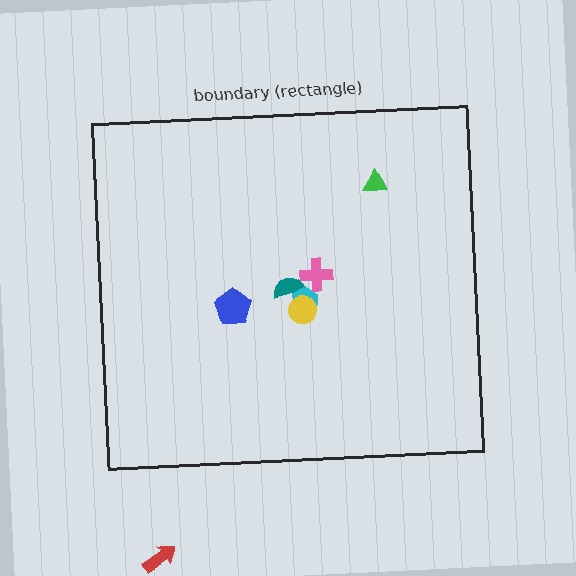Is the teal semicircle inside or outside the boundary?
Inside.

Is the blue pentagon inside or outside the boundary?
Inside.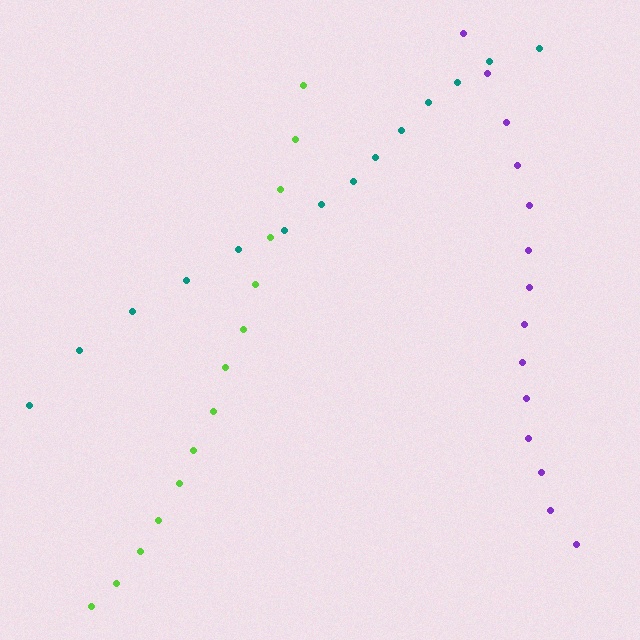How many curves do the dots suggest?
There are 3 distinct paths.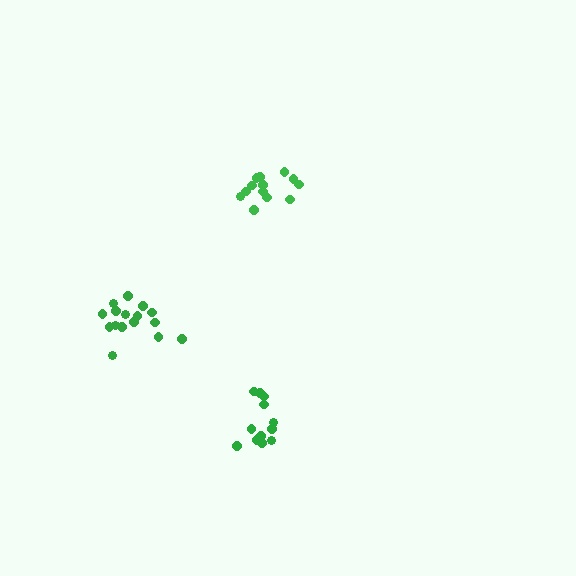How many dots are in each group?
Group 1: 13 dots, Group 2: 12 dots, Group 3: 16 dots (41 total).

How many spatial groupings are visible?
There are 3 spatial groupings.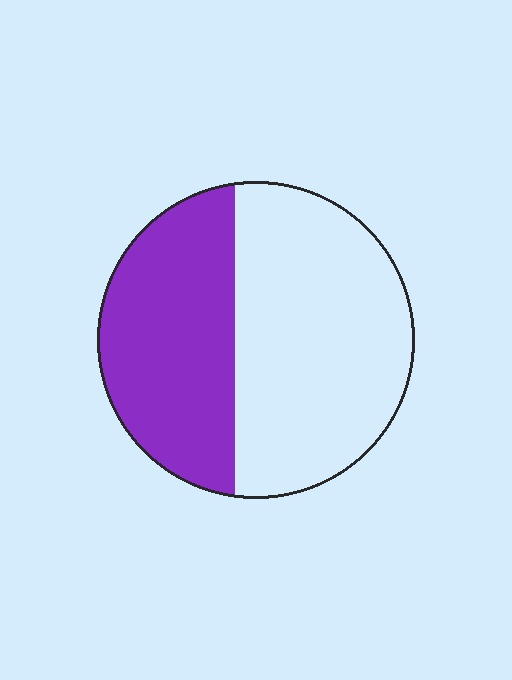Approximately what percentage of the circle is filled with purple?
Approximately 40%.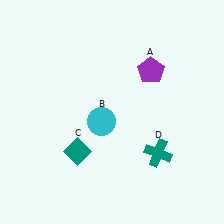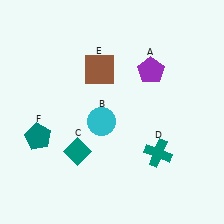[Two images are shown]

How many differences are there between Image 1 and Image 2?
There are 2 differences between the two images.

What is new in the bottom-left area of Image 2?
A teal pentagon (F) was added in the bottom-left area of Image 2.